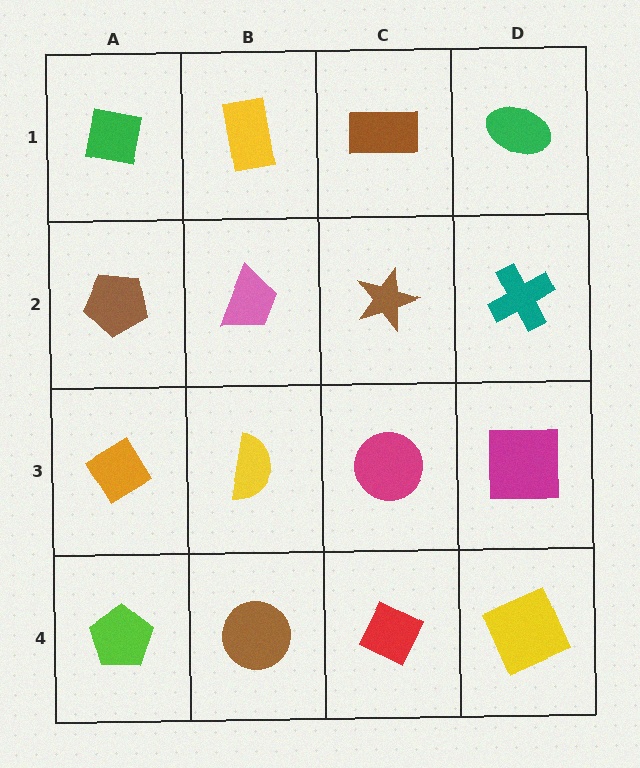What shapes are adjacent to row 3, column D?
A teal cross (row 2, column D), a yellow square (row 4, column D), a magenta circle (row 3, column C).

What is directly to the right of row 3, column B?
A magenta circle.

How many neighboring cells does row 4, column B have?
3.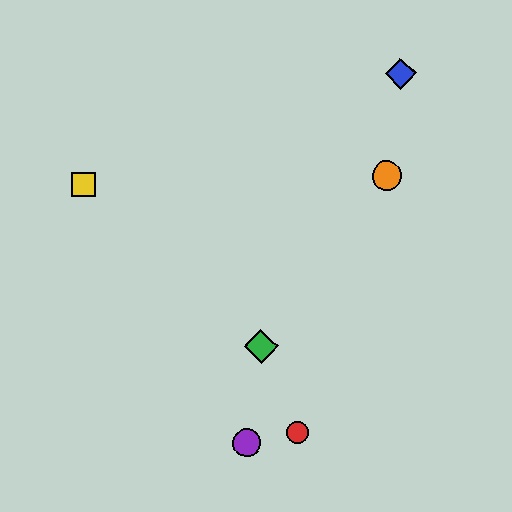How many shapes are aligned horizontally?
2 shapes (the yellow square, the orange circle) are aligned horizontally.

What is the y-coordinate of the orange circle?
The orange circle is at y≈176.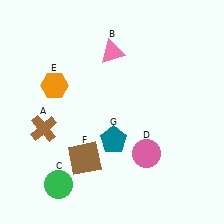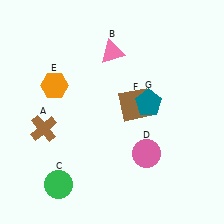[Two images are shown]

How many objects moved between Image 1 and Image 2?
2 objects moved between the two images.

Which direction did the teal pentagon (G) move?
The teal pentagon (G) moved up.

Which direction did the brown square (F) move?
The brown square (F) moved up.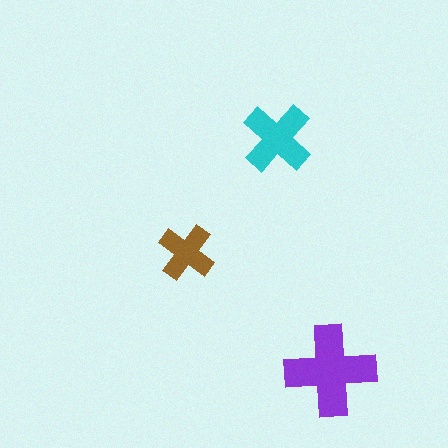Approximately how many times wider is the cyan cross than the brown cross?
About 1.5 times wider.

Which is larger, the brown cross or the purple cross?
The purple one.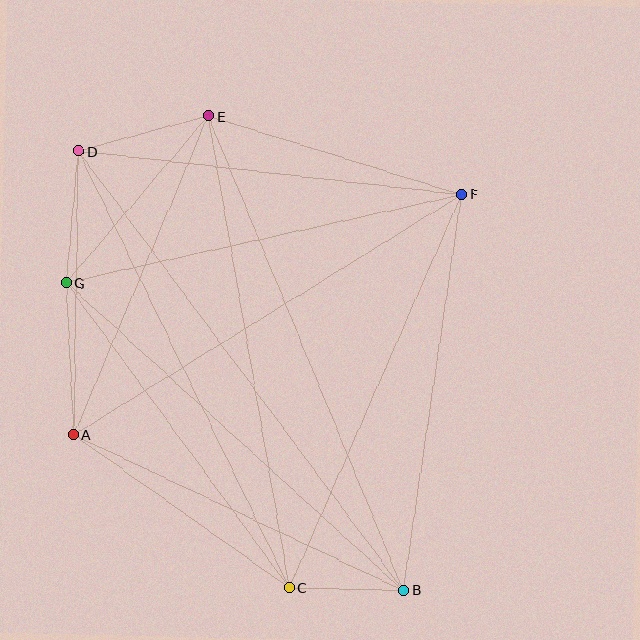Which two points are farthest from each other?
Points B and D are farthest from each other.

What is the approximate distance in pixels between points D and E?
The distance between D and E is approximately 135 pixels.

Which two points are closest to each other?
Points B and C are closest to each other.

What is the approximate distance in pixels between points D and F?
The distance between D and F is approximately 386 pixels.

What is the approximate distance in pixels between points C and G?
The distance between C and G is approximately 378 pixels.